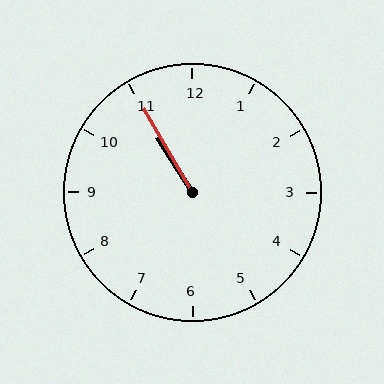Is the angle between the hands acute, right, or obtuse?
It is acute.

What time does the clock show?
10:55.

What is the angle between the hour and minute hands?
Approximately 2 degrees.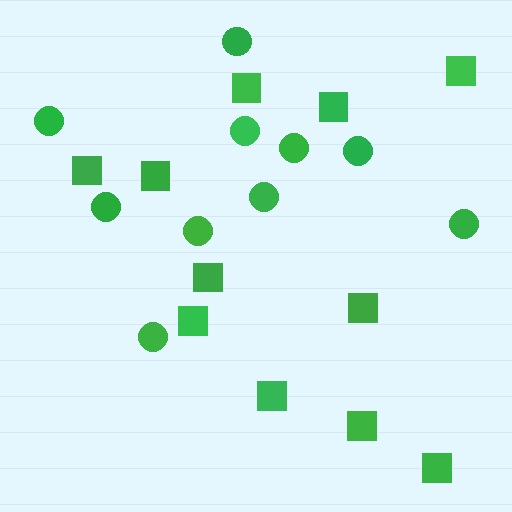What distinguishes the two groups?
There are 2 groups: one group of circles (10) and one group of squares (11).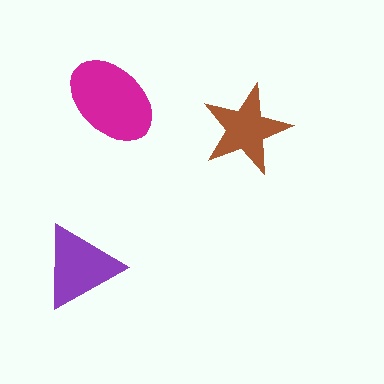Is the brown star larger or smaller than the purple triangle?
Smaller.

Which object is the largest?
The magenta ellipse.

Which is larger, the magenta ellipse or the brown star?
The magenta ellipse.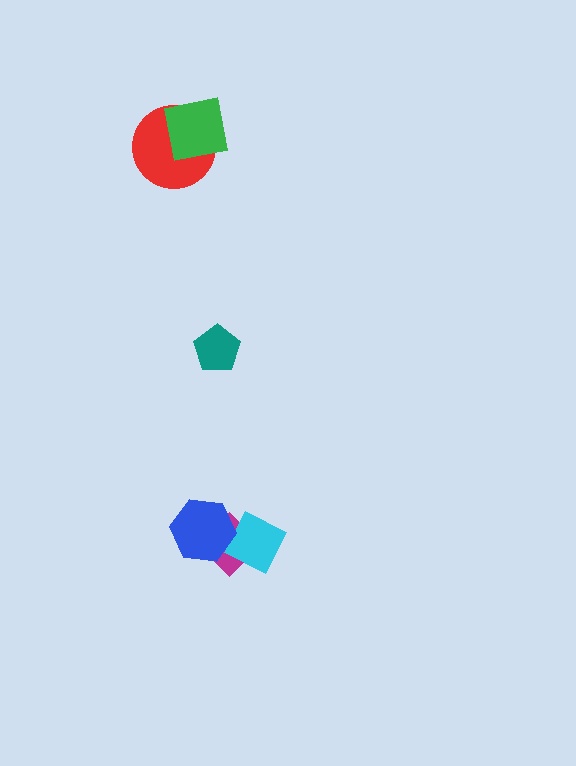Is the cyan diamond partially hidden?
Yes, it is partially covered by another shape.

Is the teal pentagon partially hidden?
No, no other shape covers it.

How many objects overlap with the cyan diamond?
2 objects overlap with the cyan diamond.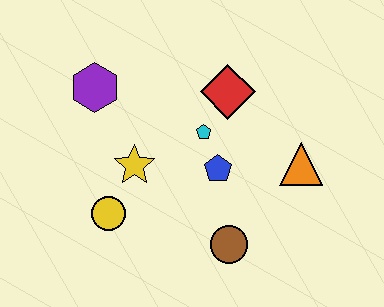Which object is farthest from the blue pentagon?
The purple hexagon is farthest from the blue pentagon.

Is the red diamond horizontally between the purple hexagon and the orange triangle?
Yes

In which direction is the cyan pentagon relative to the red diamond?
The cyan pentagon is below the red diamond.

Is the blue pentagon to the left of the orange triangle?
Yes